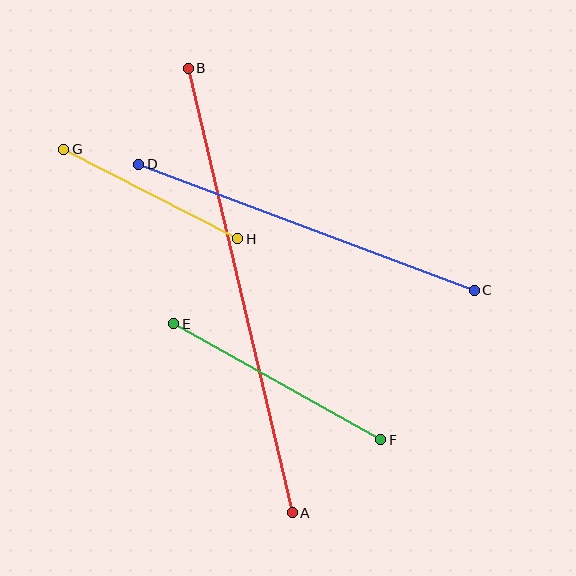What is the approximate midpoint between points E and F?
The midpoint is at approximately (277, 382) pixels.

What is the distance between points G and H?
The distance is approximately 196 pixels.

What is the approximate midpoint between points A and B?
The midpoint is at approximately (240, 291) pixels.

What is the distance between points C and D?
The distance is approximately 358 pixels.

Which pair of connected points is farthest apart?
Points A and B are farthest apart.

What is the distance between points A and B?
The distance is approximately 457 pixels.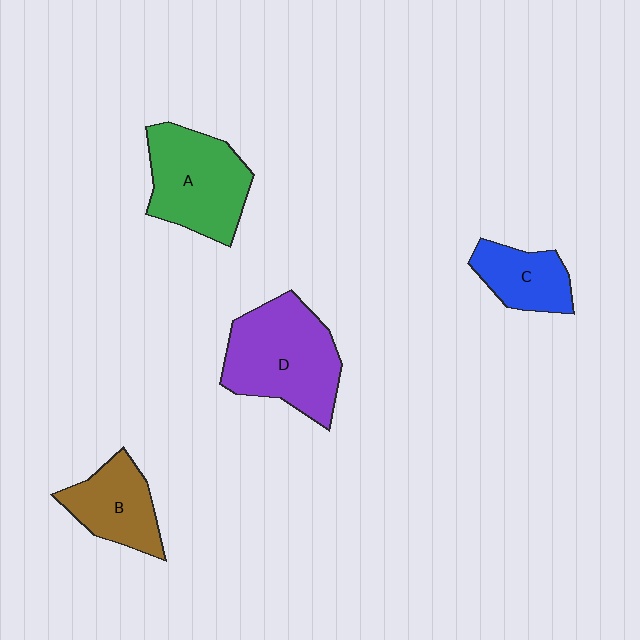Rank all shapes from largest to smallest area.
From largest to smallest: D (purple), A (green), B (brown), C (blue).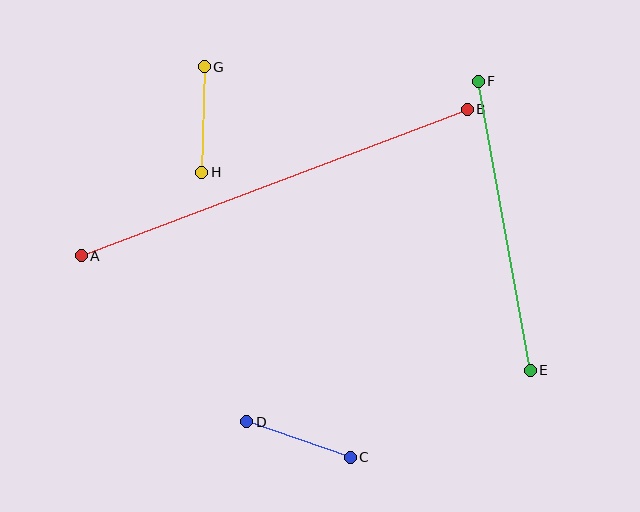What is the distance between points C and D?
The distance is approximately 109 pixels.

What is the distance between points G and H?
The distance is approximately 106 pixels.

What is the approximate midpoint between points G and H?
The midpoint is at approximately (203, 119) pixels.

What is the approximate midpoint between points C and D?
The midpoint is at approximately (298, 440) pixels.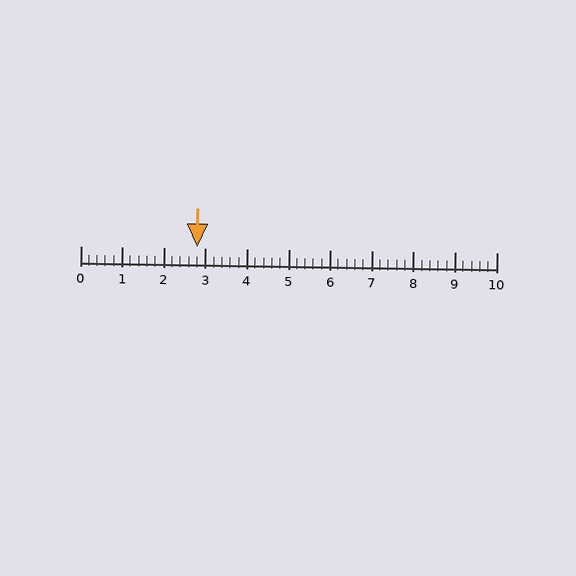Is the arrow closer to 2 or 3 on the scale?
The arrow is closer to 3.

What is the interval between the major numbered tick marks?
The major tick marks are spaced 1 units apart.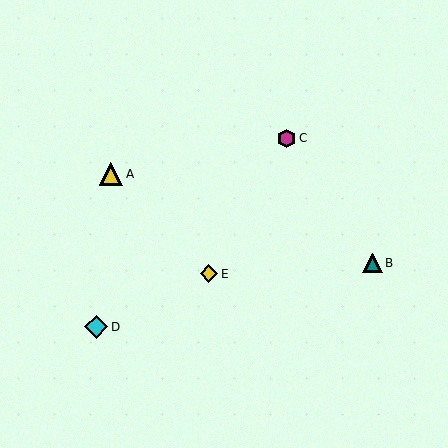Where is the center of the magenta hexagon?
The center of the magenta hexagon is at (287, 138).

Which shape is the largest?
The cyan diamond (labeled D) is the largest.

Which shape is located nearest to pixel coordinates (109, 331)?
The cyan diamond (labeled D) at (96, 327) is nearest to that location.